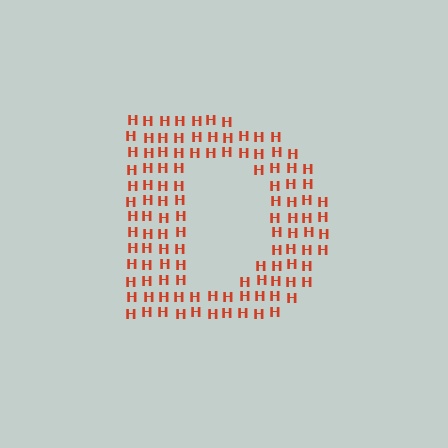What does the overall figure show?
The overall figure shows the letter D.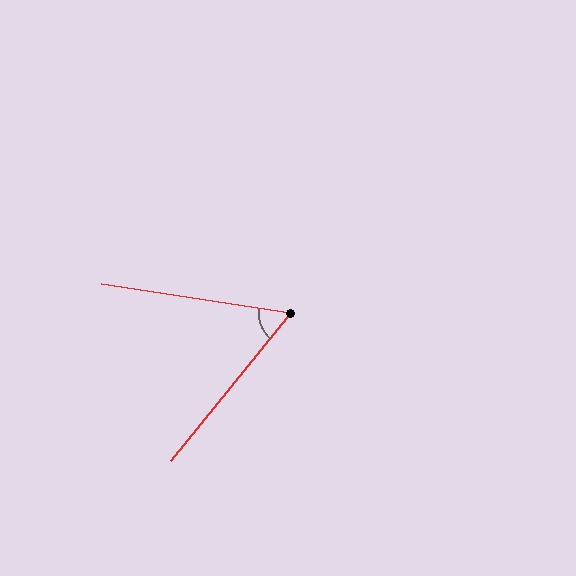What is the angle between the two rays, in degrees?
Approximately 60 degrees.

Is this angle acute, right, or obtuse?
It is acute.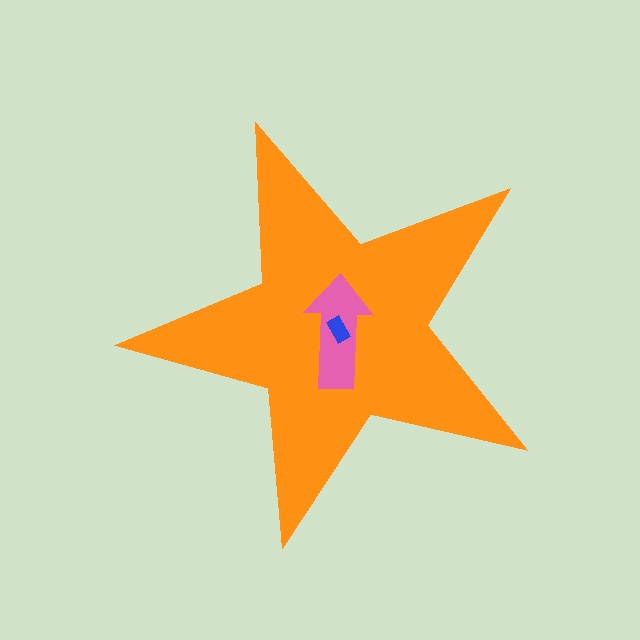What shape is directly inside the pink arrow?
The blue rectangle.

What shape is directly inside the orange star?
The pink arrow.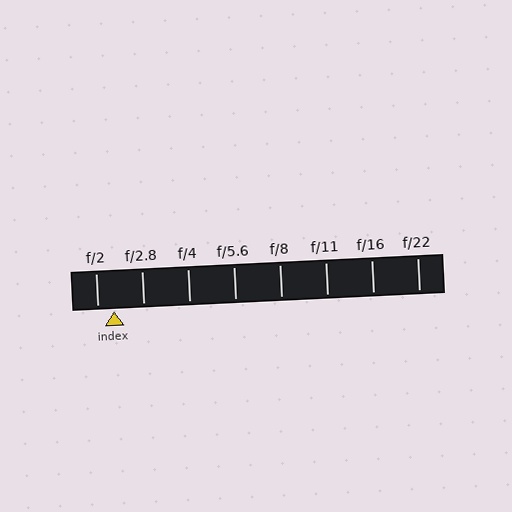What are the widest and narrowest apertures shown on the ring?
The widest aperture shown is f/2 and the narrowest is f/22.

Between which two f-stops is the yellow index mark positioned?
The index mark is between f/2 and f/2.8.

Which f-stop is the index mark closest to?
The index mark is closest to f/2.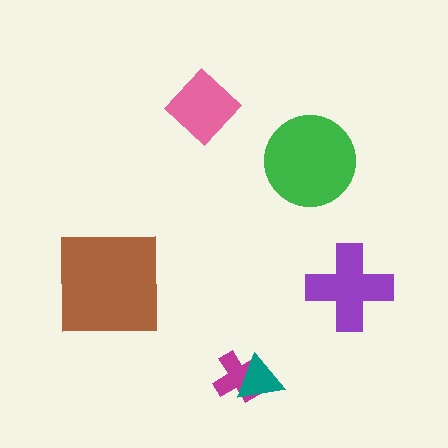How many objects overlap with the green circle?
0 objects overlap with the green circle.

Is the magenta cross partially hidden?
Yes, it is partially covered by another shape.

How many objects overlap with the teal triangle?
1 object overlaps with the teal triangle.